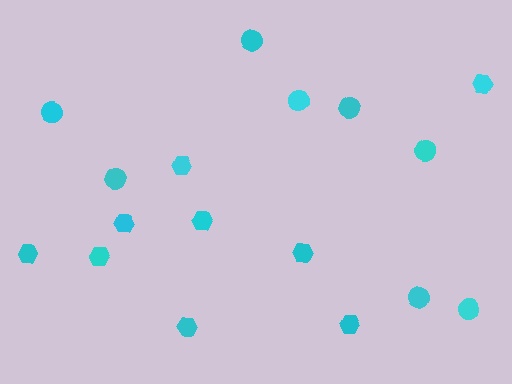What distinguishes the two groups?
There are 2 groups: one group of hexagons (9) and one group of circles (8).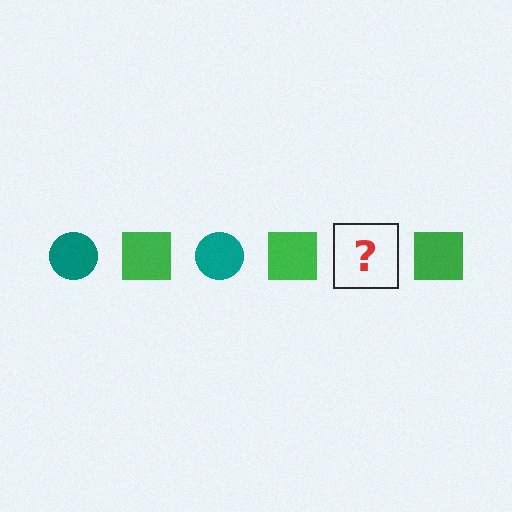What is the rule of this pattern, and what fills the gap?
The rule is that the pattern alternates between teal circle and green square. The gap should be filled with a teal circle.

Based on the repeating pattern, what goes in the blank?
The blank should be a teal circle.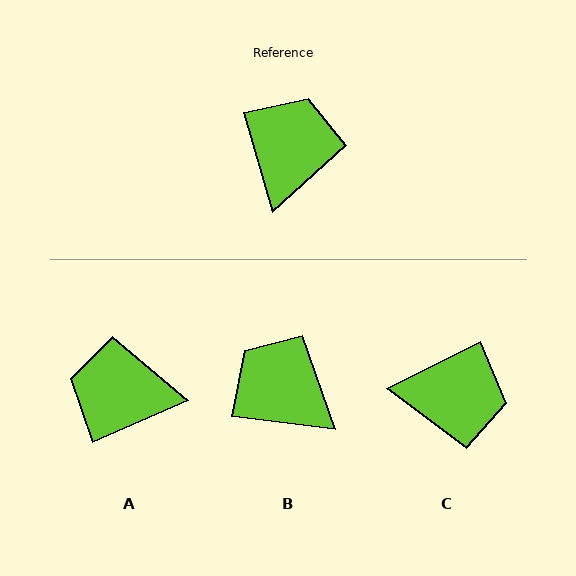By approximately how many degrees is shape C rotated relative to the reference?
Approximately 80 degrees clockwise.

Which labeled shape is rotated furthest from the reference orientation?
A, about 97 degrees away.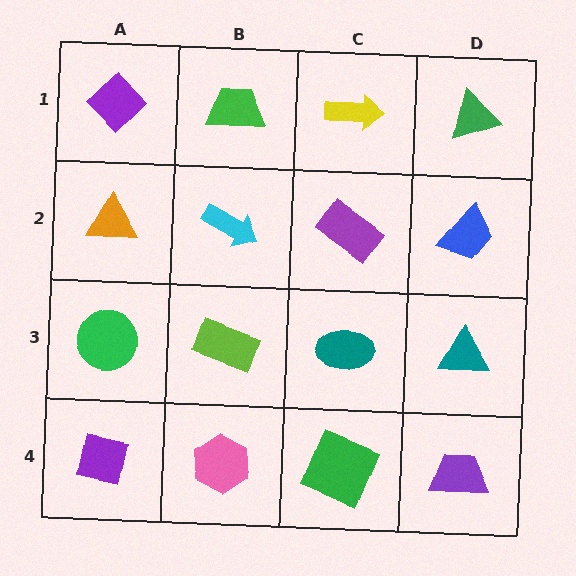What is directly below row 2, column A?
A green circle.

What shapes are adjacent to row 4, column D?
A teal triangle (row 3, column D), a green square (row 4, column C).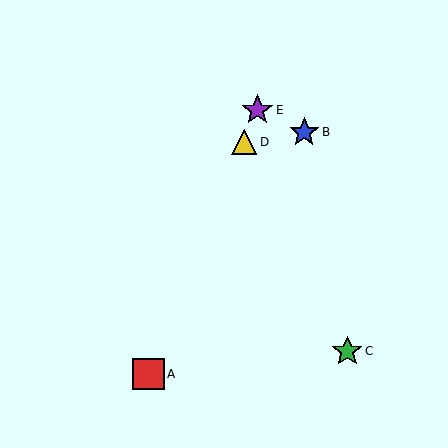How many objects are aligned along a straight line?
3 objects (A, D, E) are aligned along a straight line.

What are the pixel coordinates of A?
Object A is at (149, 374).